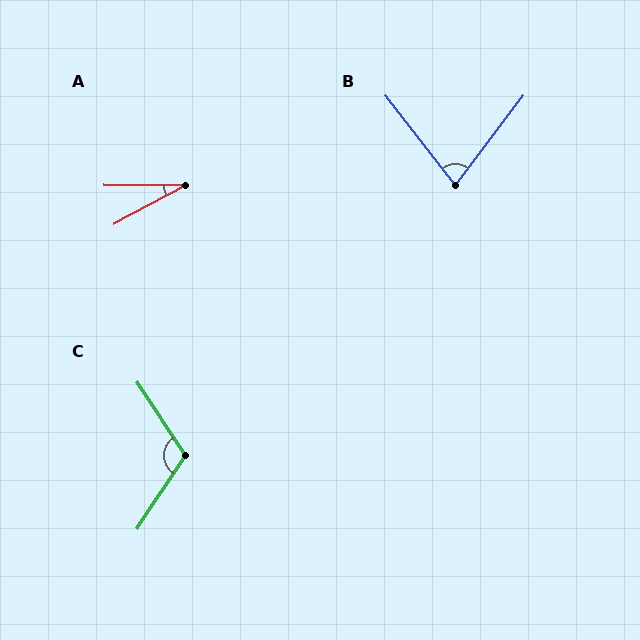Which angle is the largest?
C, at approximately 113 degrees.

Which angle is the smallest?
A, at approximately 29 degrees.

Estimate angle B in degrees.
Approximately 75 degrees.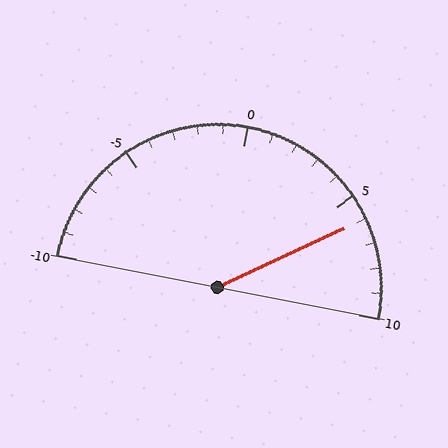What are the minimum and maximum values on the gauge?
The gauge ranges from -10 to 10.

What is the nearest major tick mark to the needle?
The nearest major tick mark is 5.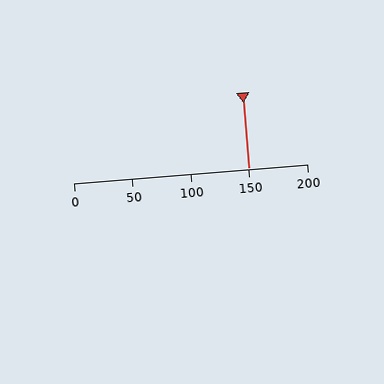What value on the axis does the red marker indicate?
The marker indicates approximately 150.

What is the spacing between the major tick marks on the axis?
The major ticks are spaced 50 apart.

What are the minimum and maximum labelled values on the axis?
The axis runs from 0 to 200.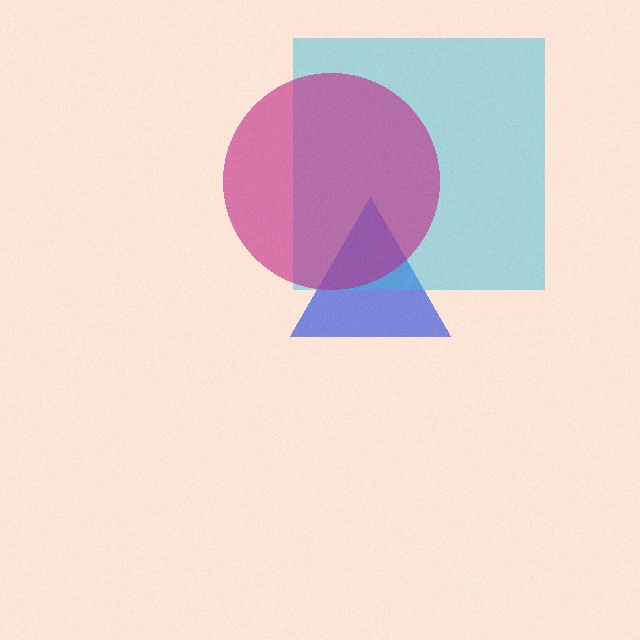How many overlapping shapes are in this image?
There are 3 overlapping shapes in the image.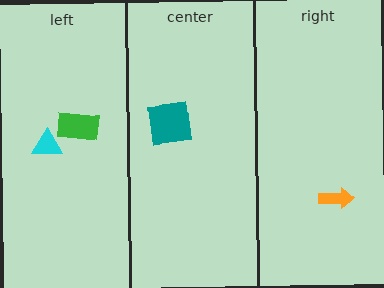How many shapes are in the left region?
2.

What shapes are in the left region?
The green rectangle, the cyan triangle.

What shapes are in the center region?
The teal square.